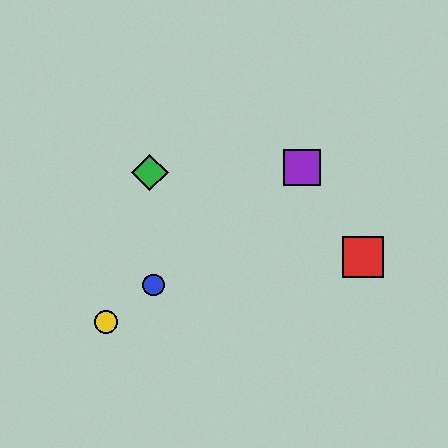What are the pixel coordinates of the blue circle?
The blue circle is at (153, 285).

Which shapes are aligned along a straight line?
The blue circle, the yellow circle, the purple square are aligned along a straight line.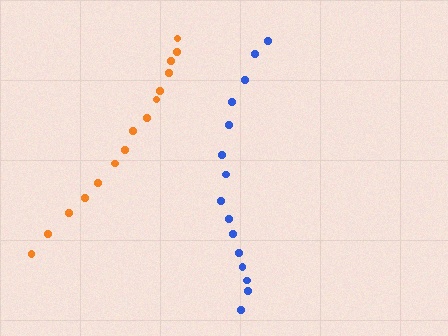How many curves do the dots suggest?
There are 2 distinct paths.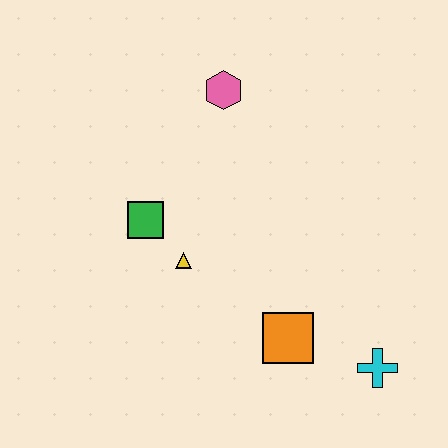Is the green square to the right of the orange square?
No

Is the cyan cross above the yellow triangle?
No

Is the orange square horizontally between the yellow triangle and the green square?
No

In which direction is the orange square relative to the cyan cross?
The orange square is to the left of the cyan cross.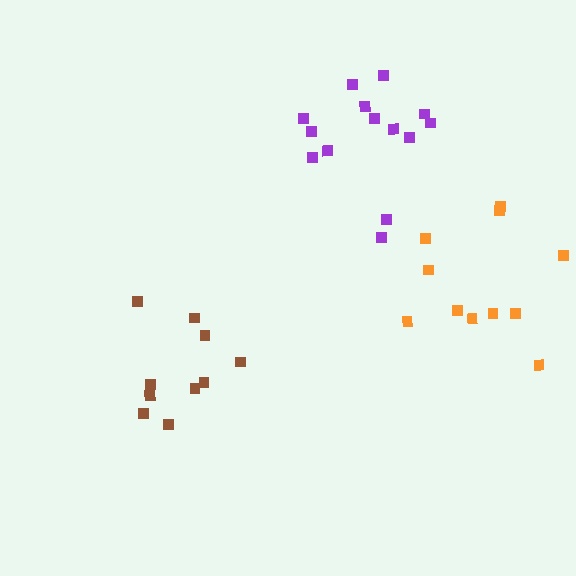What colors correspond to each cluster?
The clusters are colored: purple, brown, orange.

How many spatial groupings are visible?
There are 3 spatial groupings.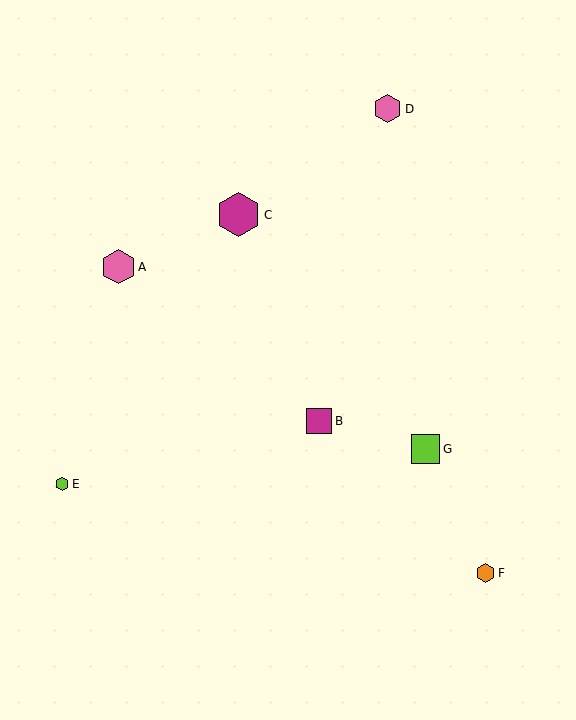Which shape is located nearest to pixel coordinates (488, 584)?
The orange hexagon (labeled F) at (486, 573) is nearest to that location.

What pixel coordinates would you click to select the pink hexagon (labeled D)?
Click at (387, 109) to select the pink hexagon D.